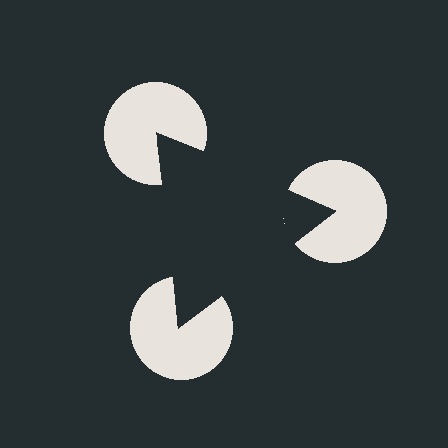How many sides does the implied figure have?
3 sides.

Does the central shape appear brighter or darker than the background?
It typically appears slightly darker than the background, even though no actual brightness change is drawn.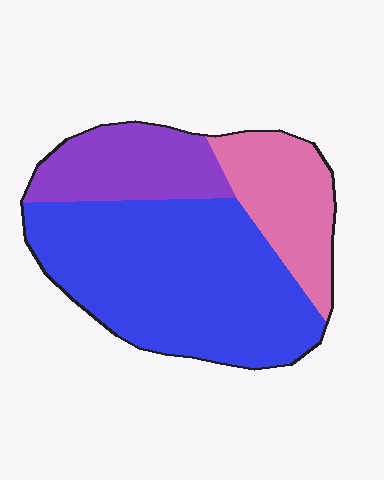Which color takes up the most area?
Blue, at roughly 60%.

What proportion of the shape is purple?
Purple covers 21% of the shape.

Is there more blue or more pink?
Blue.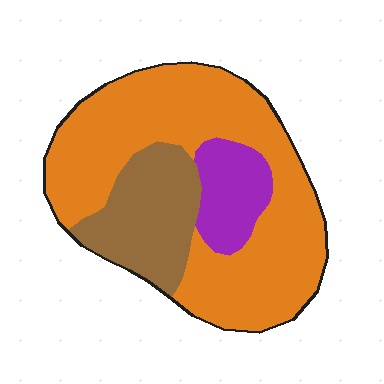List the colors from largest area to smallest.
From largest to smallest: orange, brown, purple.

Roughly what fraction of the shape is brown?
Brown covers roughly 20% of the shape.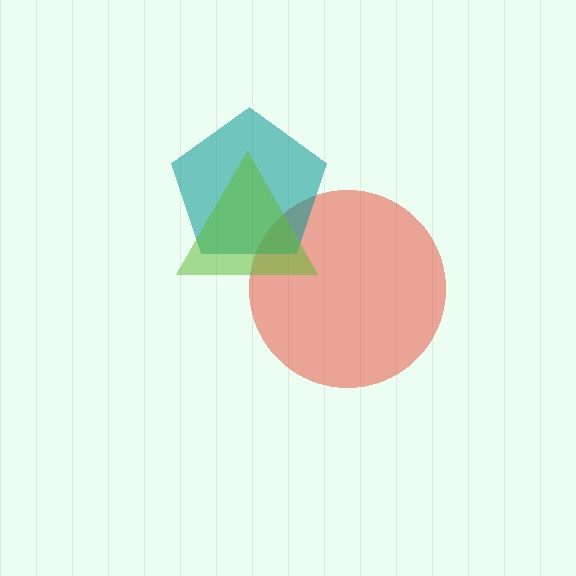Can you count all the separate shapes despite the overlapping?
Yes, there are 3 separate shapes.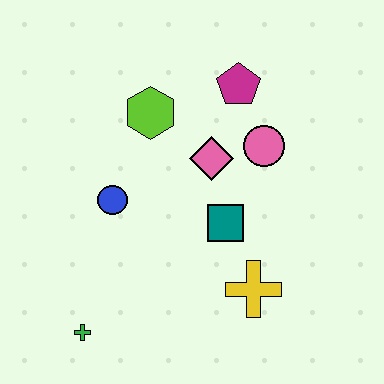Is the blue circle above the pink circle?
No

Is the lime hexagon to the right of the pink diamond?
No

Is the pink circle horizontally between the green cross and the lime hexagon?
No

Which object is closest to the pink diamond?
The pink circle is closest to the pink diamond.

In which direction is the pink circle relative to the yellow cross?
The pink circle is above the yellow cross.